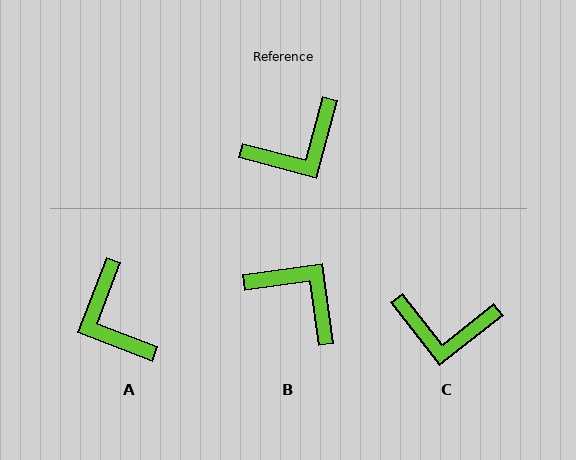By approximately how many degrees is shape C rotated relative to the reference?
Approximately 37 degrees clockwise.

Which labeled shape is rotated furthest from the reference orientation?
B, about 113 degrees away.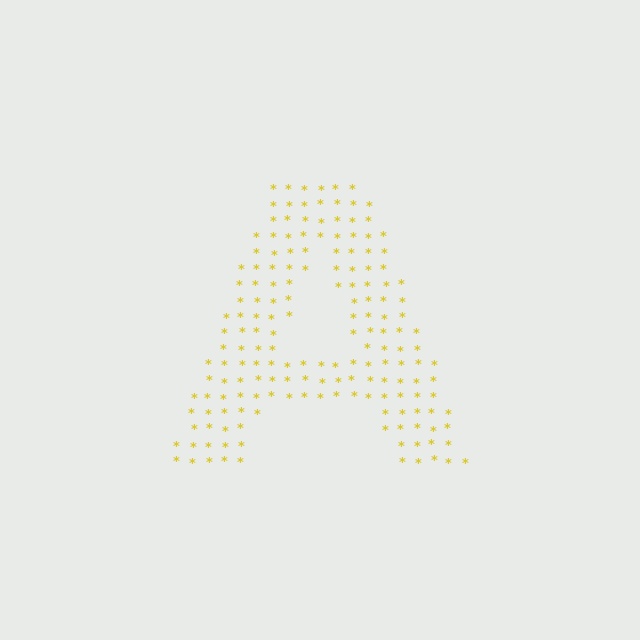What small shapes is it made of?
It is made of small asterisks.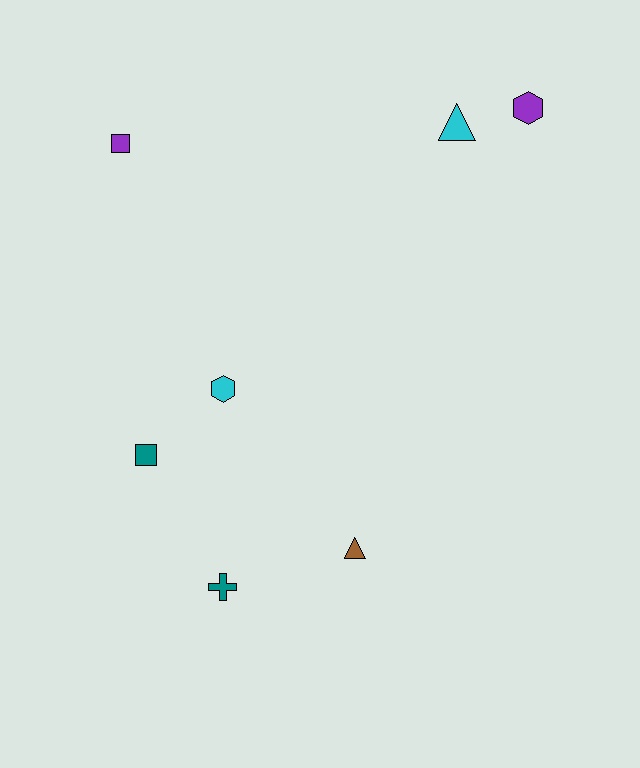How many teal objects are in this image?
There are 2 teal objects.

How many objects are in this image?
There are 7 objects.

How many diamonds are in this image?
There are no diamonds.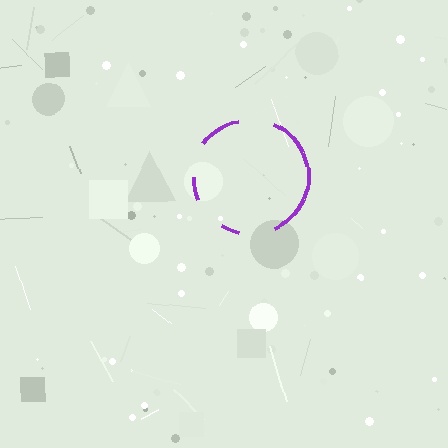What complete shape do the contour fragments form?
The contour fragments form a circle.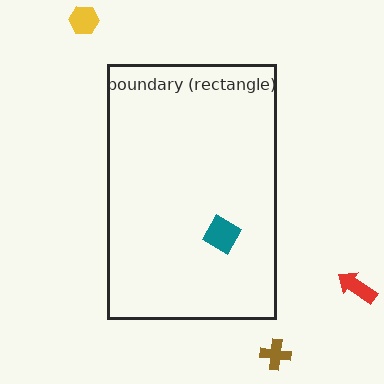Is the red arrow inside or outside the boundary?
Outside.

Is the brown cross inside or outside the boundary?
Outside.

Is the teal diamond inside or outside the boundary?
Inside.